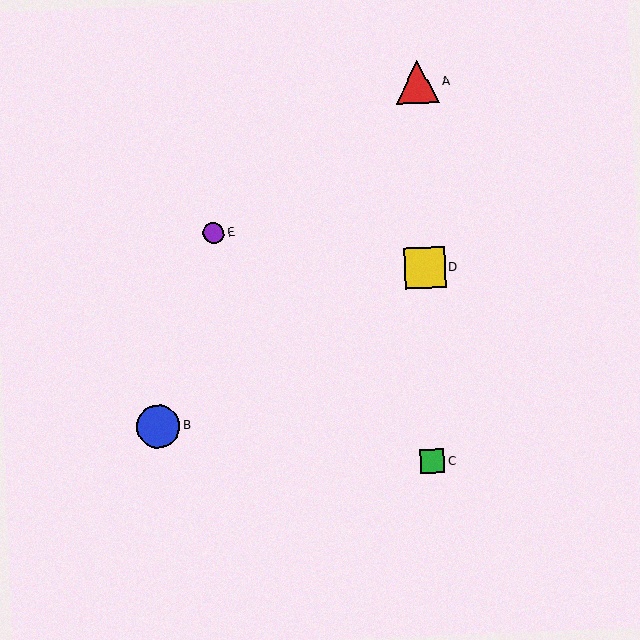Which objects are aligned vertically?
Objects A, C, D are aligned vertically.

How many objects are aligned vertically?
3 objects (A, C, D) are aligned vertically.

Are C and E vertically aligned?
No, C is at x≈432 and E is at x≈214.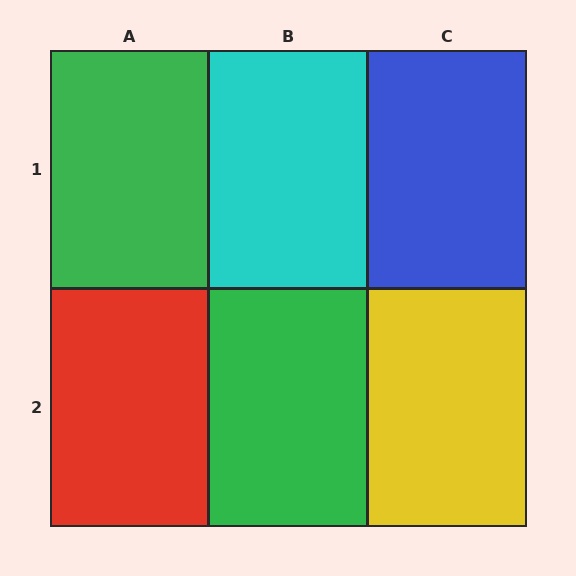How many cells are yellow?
1 cell is yellow.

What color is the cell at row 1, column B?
Cyan.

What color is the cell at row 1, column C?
Blue.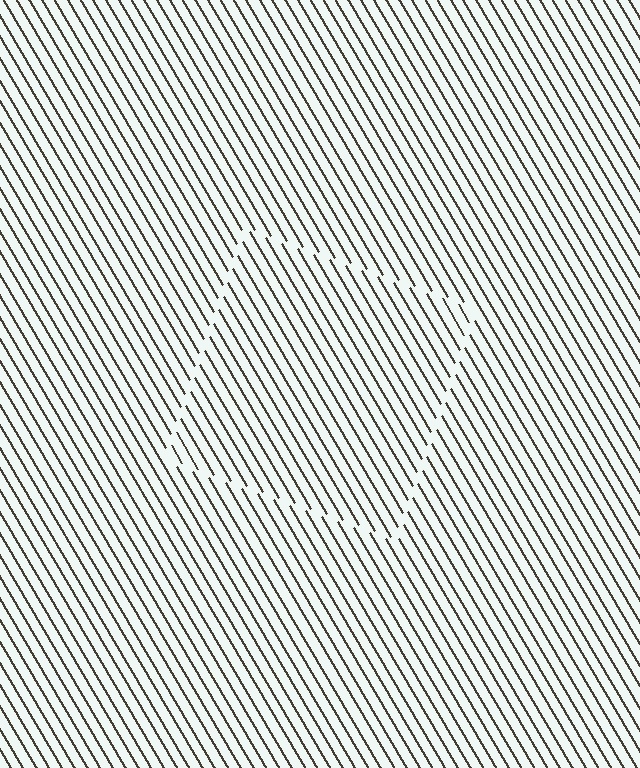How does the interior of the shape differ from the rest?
The interior of the shape contains the same grating, shifted by half a period — the contour is defined by the phase discontinuity where line-ends from the inner and outer gratings abut.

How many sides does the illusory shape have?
4 sides — the line-ends trace a square.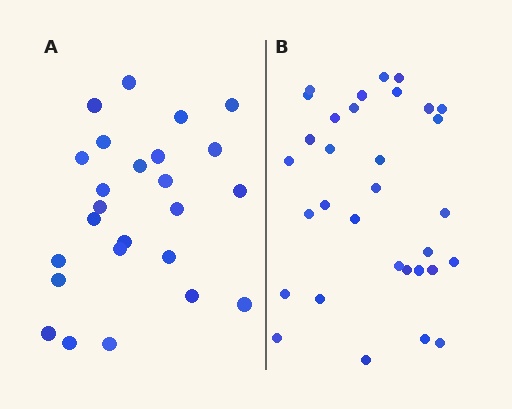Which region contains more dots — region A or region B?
Region B (the right region) has more dots.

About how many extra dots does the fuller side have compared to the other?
Region B has roughly 8 or so more dots than region A.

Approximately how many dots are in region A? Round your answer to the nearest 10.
About 20 dots. (The exact count is 25, which rounds to 20.)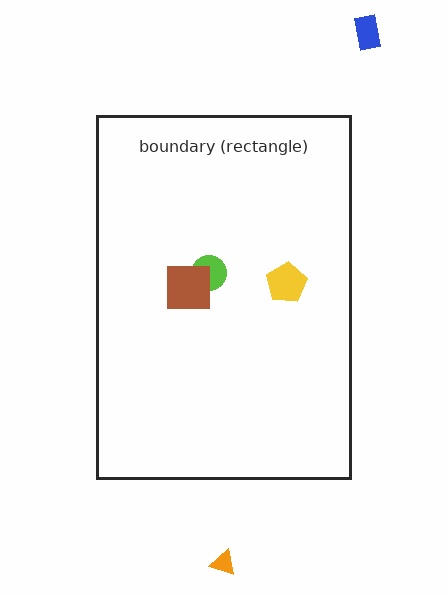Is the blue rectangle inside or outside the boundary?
Outside.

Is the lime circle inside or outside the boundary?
Inside.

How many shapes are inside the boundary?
3 inside, 2 outside.